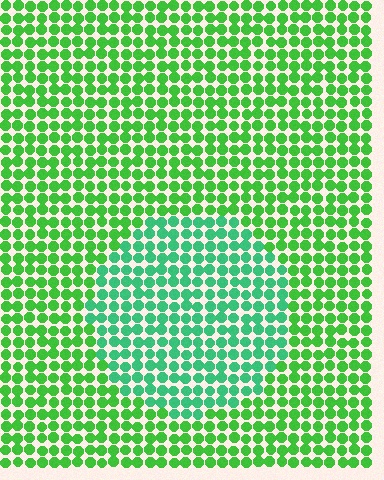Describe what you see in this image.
The image is filled with small green elements in a uniform arrangement. A circle-shaped region is visible where the elements are tinted to a slightly different hue, forming a subtle color boundary.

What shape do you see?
I see a circle.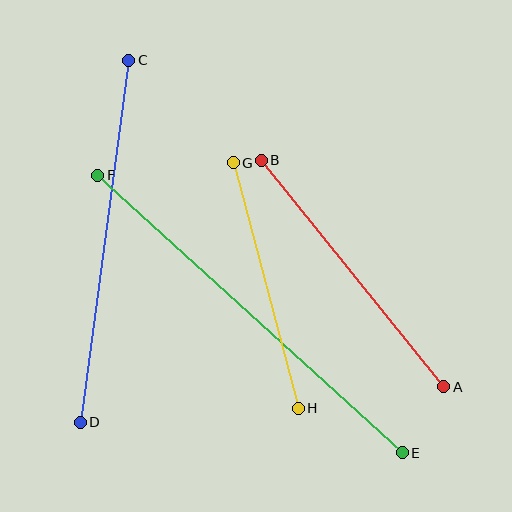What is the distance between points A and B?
The distance is approximately 291 pixels.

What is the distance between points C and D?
The distance is approximately 366 pixels.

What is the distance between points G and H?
The distance is approximately 254 pixels.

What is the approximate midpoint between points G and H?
The midpoint is at approximately (266, 285) pixels.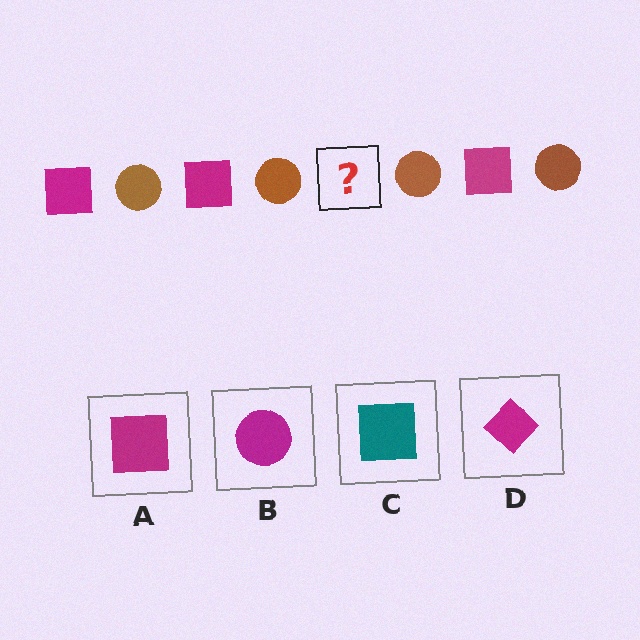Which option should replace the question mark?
Option A.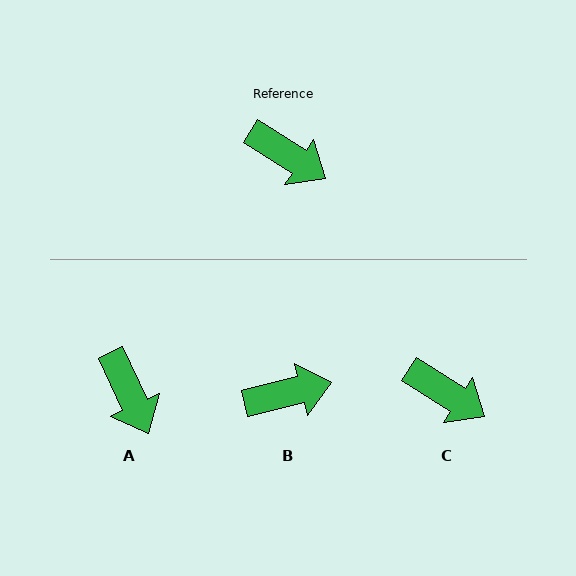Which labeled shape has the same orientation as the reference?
C.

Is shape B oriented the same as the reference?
No, it is off by about 46 degrees.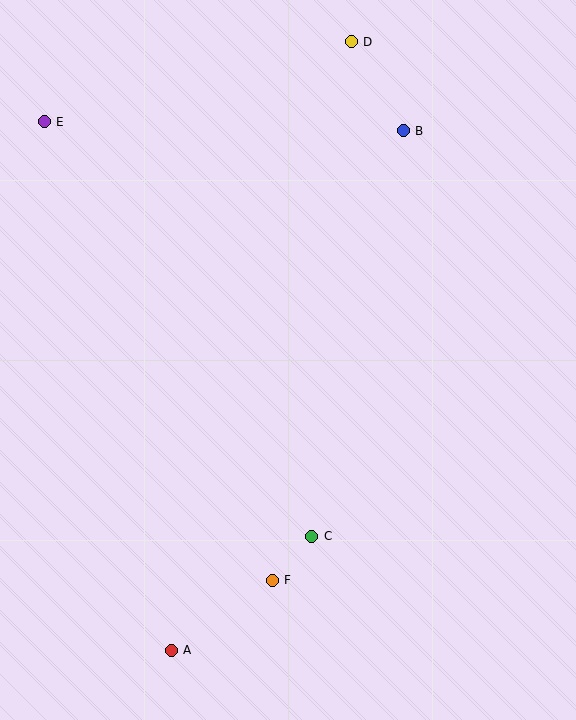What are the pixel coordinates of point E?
Point E is at (44, 122).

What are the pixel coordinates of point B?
Point B is at (403, 131).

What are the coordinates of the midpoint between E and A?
The midpoint between E and A is at (108, 386).